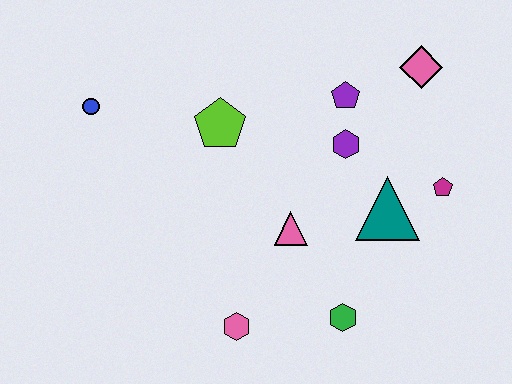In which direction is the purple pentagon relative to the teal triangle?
The purple pentagon is above the teal triangle.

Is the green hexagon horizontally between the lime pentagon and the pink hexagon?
No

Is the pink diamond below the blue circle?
No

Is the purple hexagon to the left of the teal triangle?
Yes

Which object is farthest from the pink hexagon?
The pink diamond is farthest from the pink hexagon.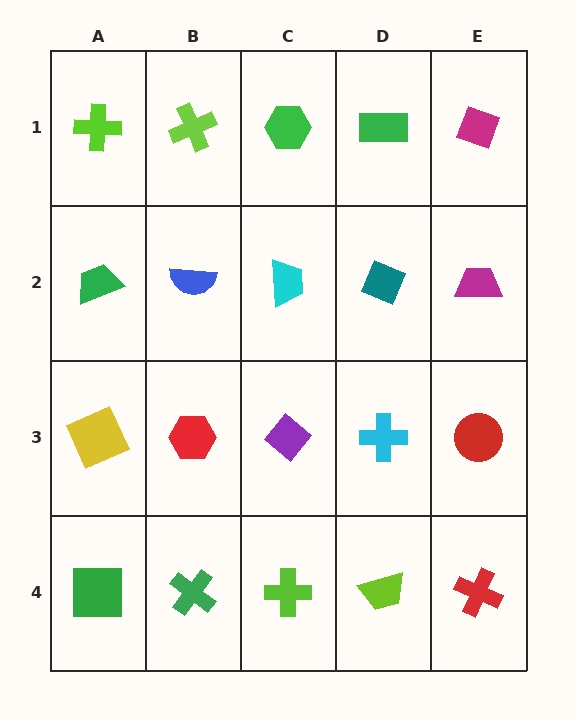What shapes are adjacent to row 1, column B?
A blue semicircle (row 2, column B), a lime cross (row 1, column A), a green hexagon (row 1, column C).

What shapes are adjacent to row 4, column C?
A purple diamond (row 3, column C), a green cross (row 4, column B), a lime trapezoid (row 4, column D).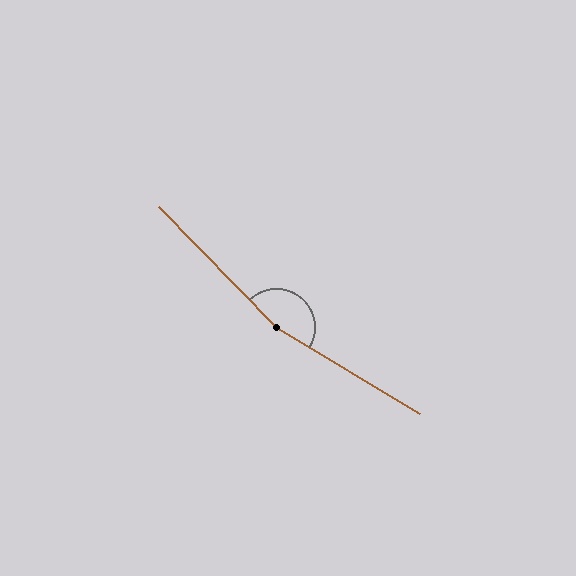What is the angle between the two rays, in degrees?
Approximately 165 degrees.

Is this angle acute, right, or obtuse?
It is obtuse.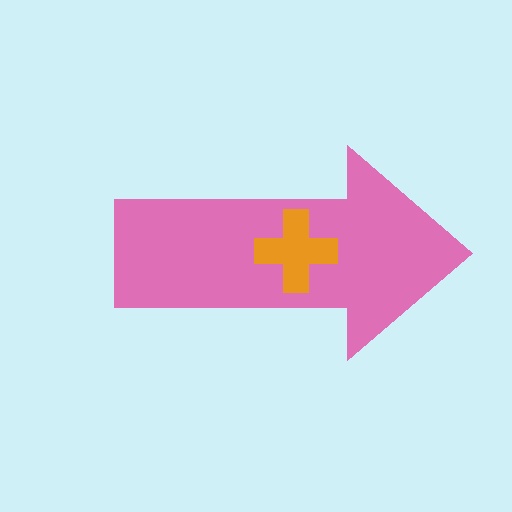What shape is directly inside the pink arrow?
The orange cross.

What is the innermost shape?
The orange cross.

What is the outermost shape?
The pink arrow.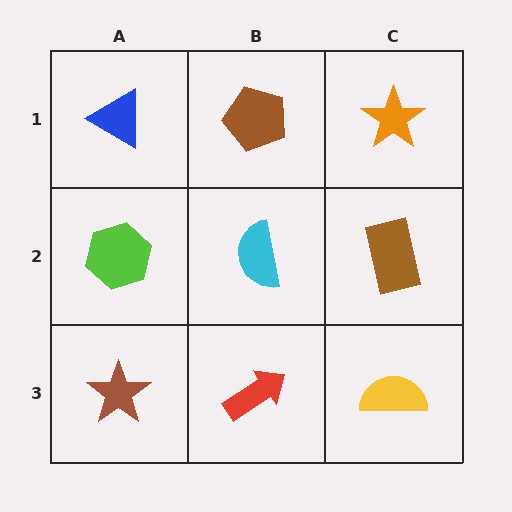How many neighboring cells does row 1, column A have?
2.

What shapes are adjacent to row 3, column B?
A cyan semicircle (row 2, column B), a brown star (row 3, column A), a yellow semicircle (row 3, column C).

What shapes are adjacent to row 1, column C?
A brown rectangle (row 2, column C), a brown pentagon (row 1, column B).